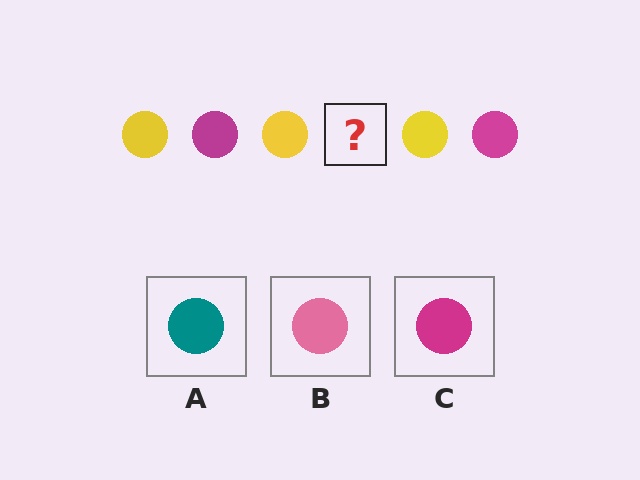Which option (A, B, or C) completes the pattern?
C.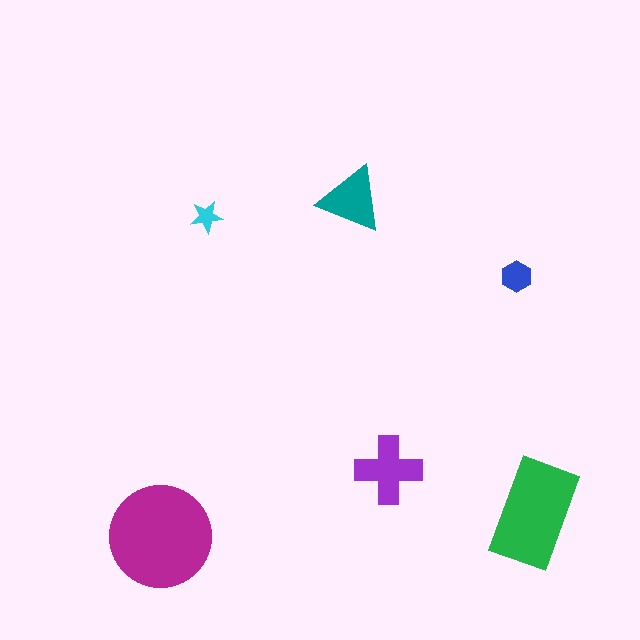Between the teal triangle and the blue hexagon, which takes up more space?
The teal triangle.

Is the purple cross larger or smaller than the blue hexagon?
Larger.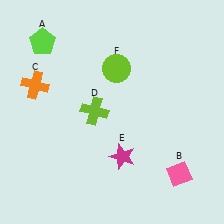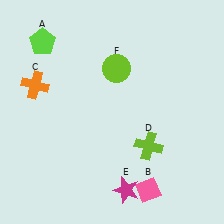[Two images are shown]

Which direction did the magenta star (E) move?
The magenta star (E) moved down.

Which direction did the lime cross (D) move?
The lime cross (D) moved right.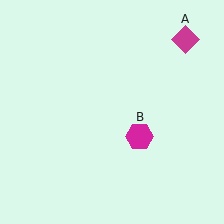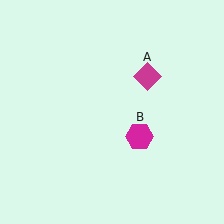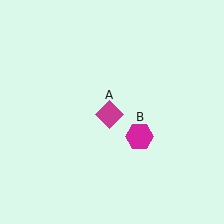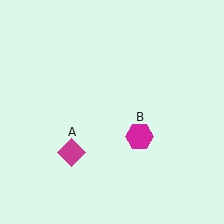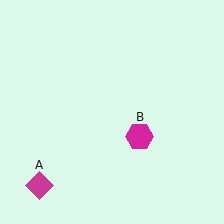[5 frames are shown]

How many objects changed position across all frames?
1 object changed position: magenta diamond (object A).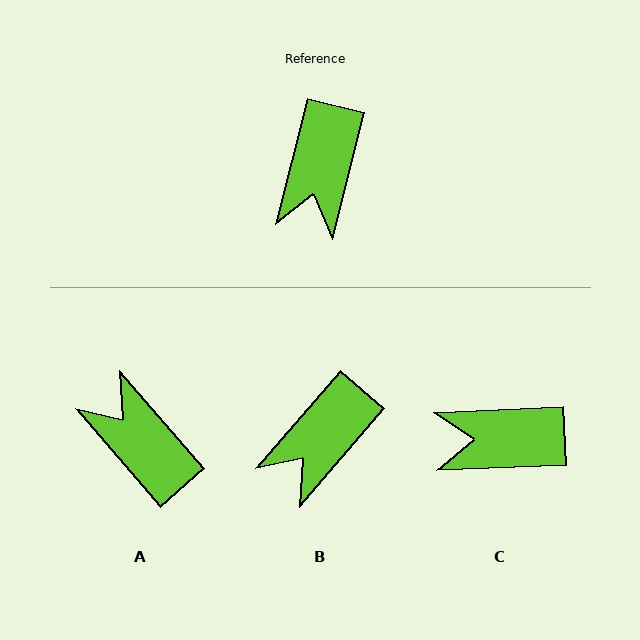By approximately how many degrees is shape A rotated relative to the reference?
Approximately 125 degrees clockwise.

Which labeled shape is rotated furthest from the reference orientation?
A, about 125 degrees away.